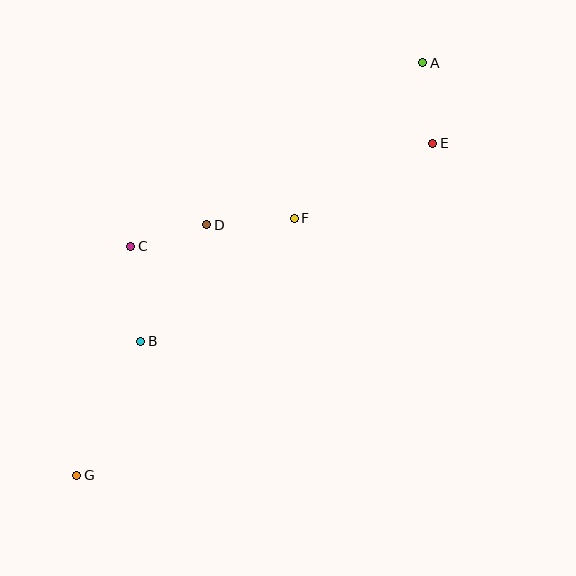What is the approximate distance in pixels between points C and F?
The distance between C and F is approximately 166 pixels.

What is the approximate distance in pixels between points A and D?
The distance between A and D is approximately 270 pixels.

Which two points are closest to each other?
Points C and D are closest to each other.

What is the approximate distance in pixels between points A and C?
The distance between A and C is approximately 345 pixels.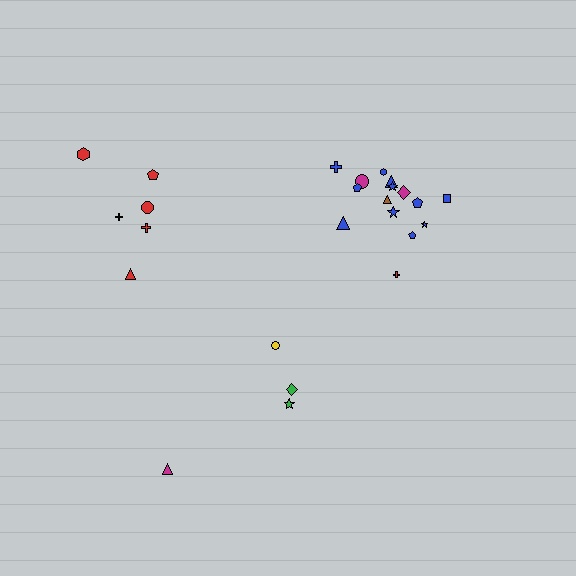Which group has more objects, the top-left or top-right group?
The top-right group.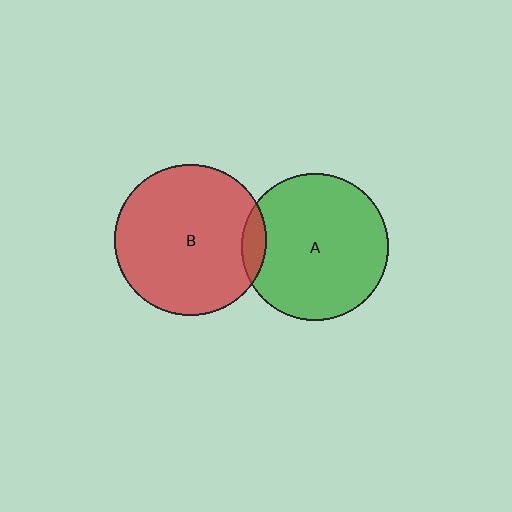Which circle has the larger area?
Circle B (red).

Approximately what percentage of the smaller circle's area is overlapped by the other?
Approximately 10%.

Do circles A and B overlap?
Yes.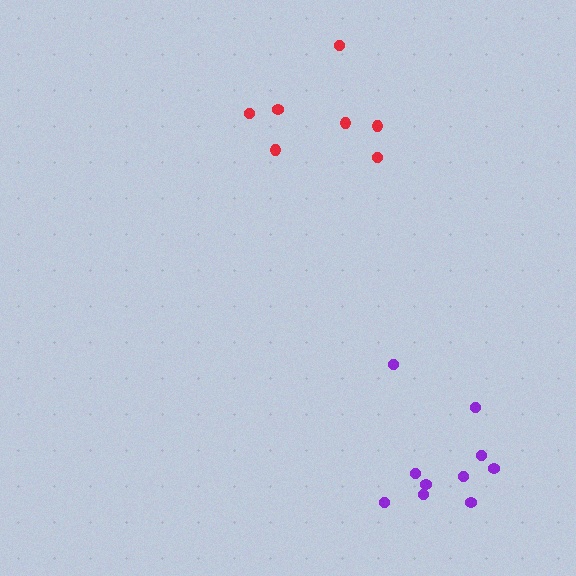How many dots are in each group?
Group 1: 10 dots, Group 2: 7 dots (17 total).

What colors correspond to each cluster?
The clusters are colored: purple, red.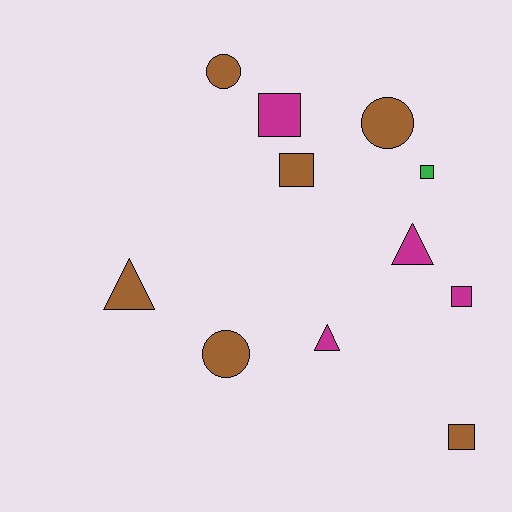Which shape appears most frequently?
Square, with 5 objects.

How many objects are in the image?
There are 11 objects.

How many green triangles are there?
There are no green triangles.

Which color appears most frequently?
Brown, with 6 objects.